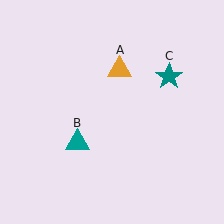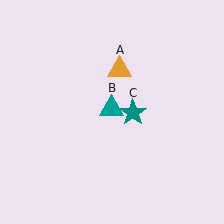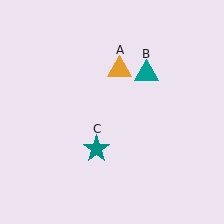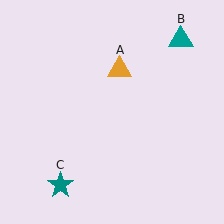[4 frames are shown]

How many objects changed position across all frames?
2 objects changed position: teal triangle (object B), teal star (object C).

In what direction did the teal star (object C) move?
The teal star (object C) moved down and to the left.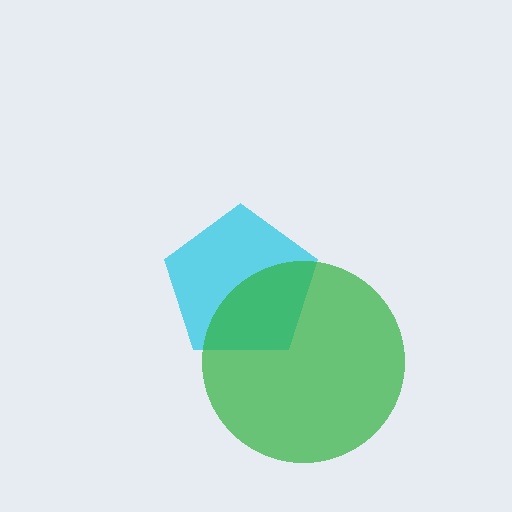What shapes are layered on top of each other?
The layered shapes are: a cyan pentagon, a green circle.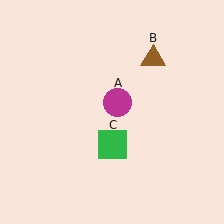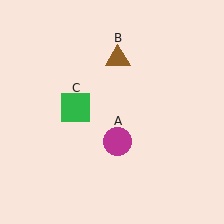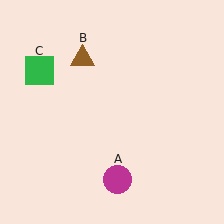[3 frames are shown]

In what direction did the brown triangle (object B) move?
The brown triangle (object B) moved left.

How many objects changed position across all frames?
3 objects changed position: magenta circle (object A), brown triangle (object B), green square (object C).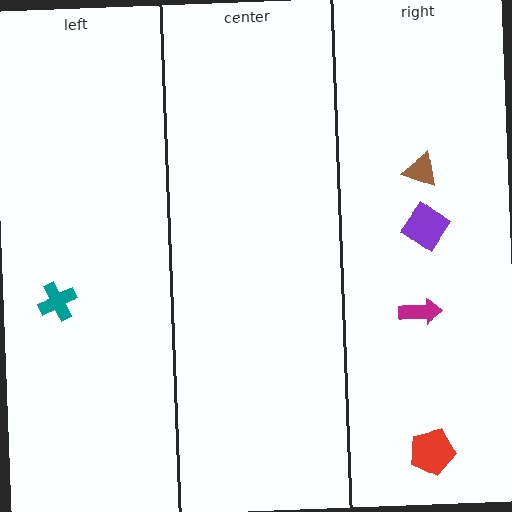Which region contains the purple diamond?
The right region.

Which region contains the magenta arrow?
The right region.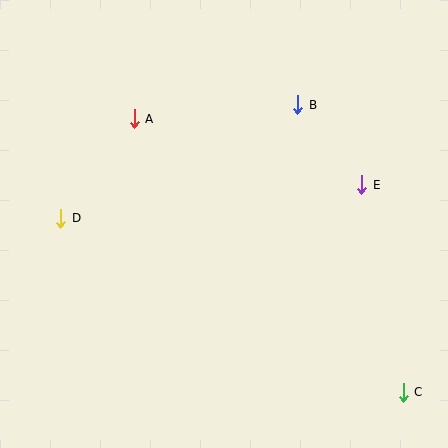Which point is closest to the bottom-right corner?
Point C is closest to the bottom-right corner.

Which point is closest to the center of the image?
Point A at (134, 119) is closest to the center.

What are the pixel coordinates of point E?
Point E is at (362, 185).